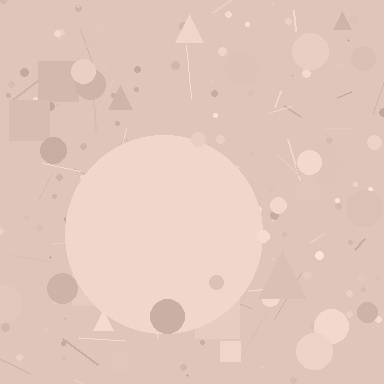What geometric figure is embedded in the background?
A circle is embedded in the background.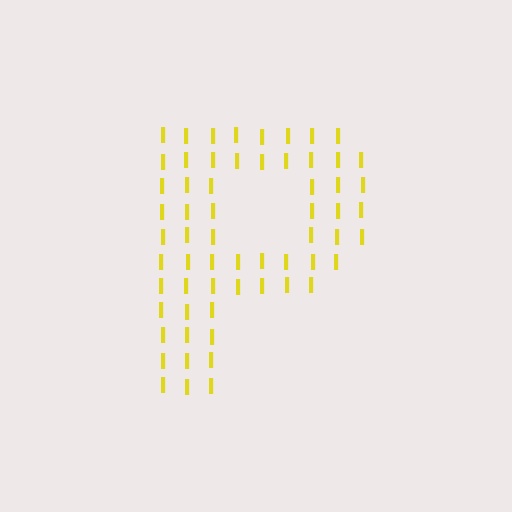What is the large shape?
The large shape is the letter P.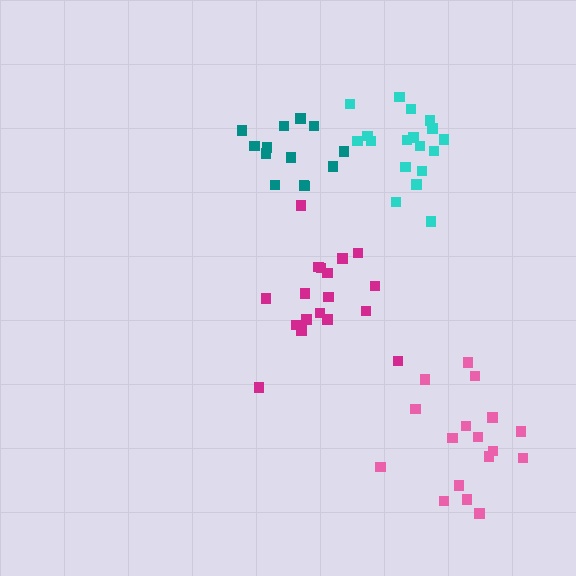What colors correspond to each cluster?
The clusters are colored: magenta, cyan, pink, teal.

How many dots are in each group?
Group 1: 18 dots, Group 2: 18 dots, Group 3: 17 dots, Group 4: 13 dots (66 total).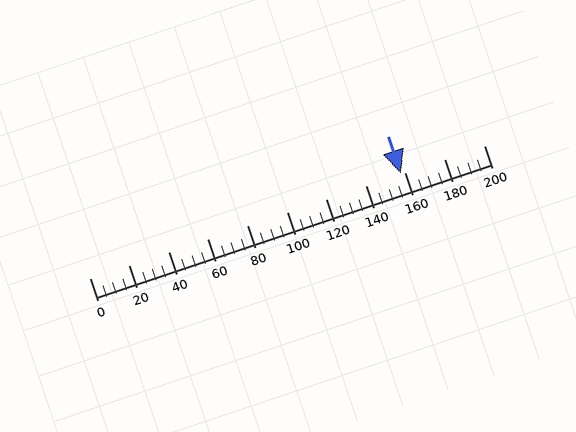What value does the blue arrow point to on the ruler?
The blue arrow points to approximately 158.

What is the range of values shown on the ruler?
The ruler shows values from 0 to 200.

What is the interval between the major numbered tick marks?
The major tick marks are spaced 20 units apart.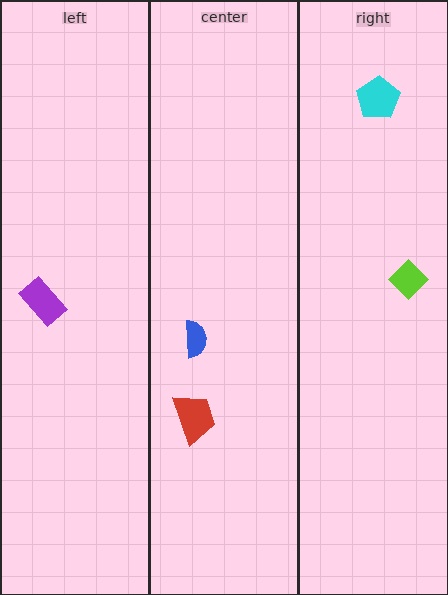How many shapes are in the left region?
1.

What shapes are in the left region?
The purple rectangle.